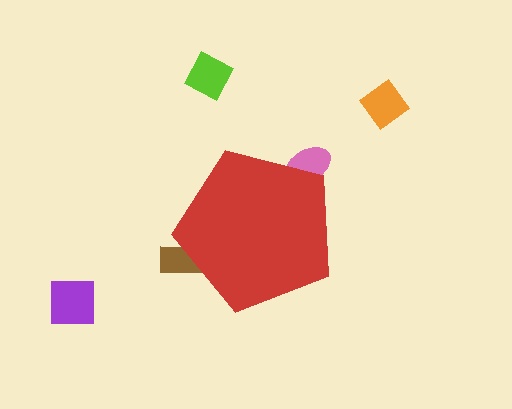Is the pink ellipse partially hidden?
Yes, the pink ellipse is partially hidden behind the red pentagon.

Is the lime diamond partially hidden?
No, the lime diamond is fully visible.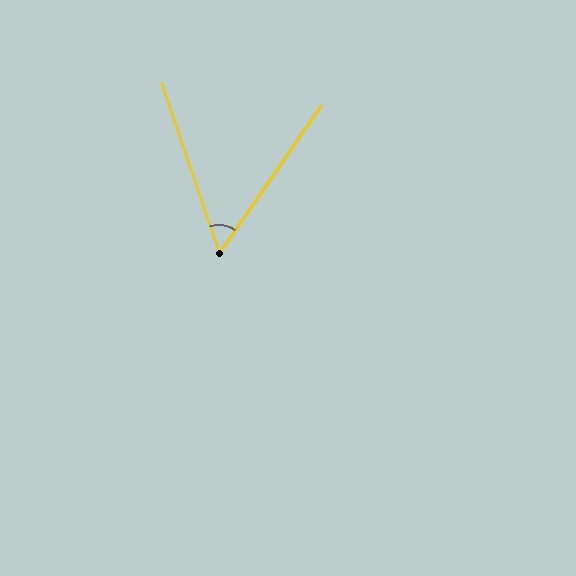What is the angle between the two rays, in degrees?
Approximately 53 degrees.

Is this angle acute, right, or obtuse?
It is acute.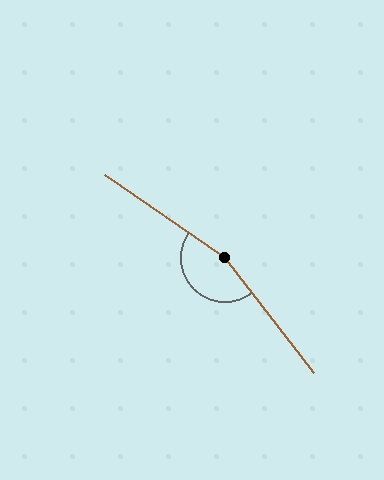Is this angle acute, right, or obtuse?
It is obtuse.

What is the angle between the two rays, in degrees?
Approximately 162 degrees.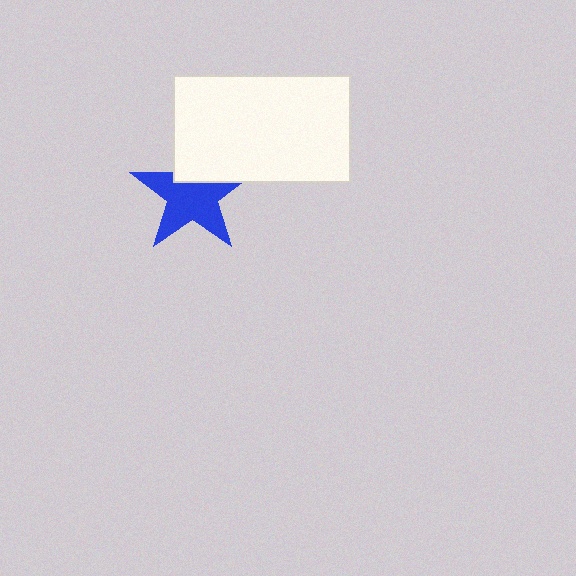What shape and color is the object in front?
The object in front is a white rectangle.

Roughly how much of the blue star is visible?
Most of it is visible (roughly 69%).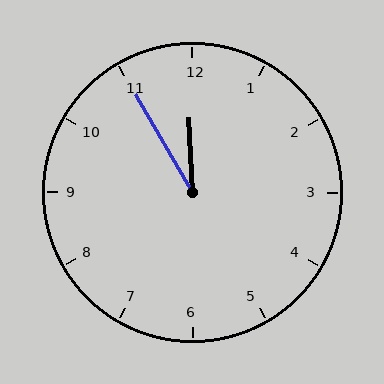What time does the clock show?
11:55.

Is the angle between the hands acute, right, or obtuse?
It is acute.